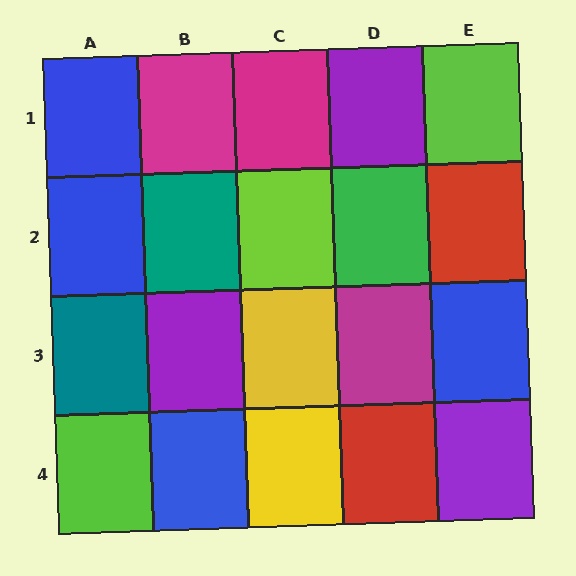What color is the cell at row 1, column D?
Purple.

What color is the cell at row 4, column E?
Purple.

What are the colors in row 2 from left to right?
Blue, teal, lime, green, red.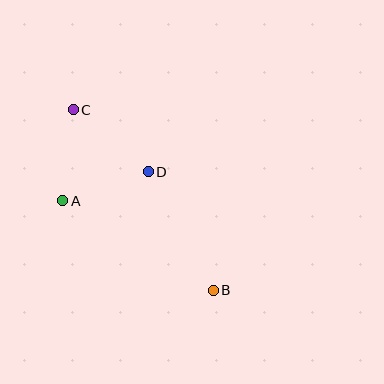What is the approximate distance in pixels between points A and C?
The distance between A and C is approximately 92 pixels.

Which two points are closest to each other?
Points A and D are closest to each other.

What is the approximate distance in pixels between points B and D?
The distance between B and D is approximately 135 pixels.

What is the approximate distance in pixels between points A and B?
The distance between A and B is approximately 175 pixels.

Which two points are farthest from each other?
Points B and C are farthest from each other.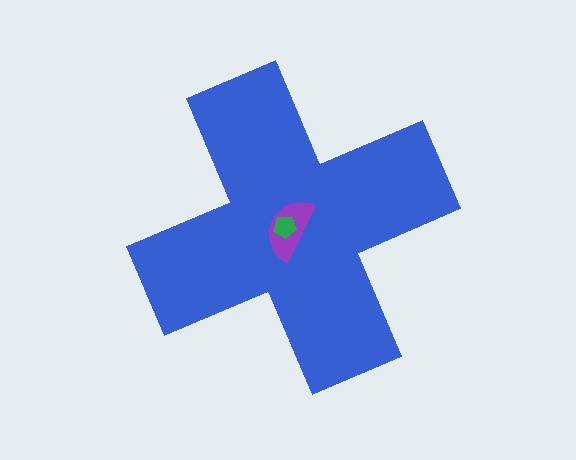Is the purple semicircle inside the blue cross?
Yes.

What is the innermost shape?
The green pentagon.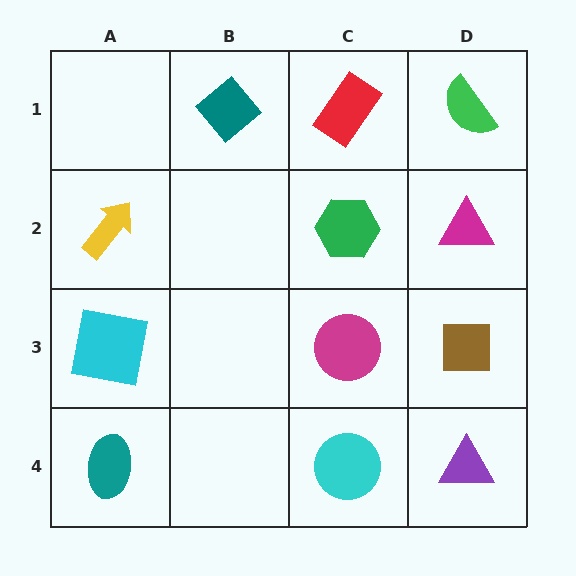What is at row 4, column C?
A cyan circle.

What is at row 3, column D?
A brown square.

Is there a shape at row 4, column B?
No, that cell is empty.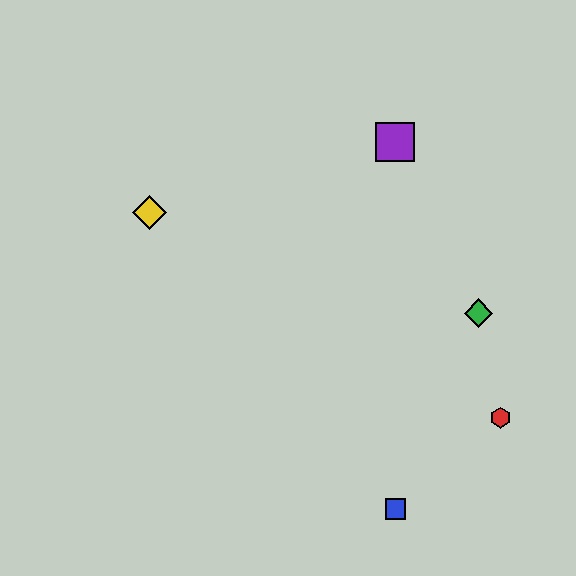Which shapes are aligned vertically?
The blue square, the purple square are aligned vertically.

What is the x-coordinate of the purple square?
The purple square is at x≈395.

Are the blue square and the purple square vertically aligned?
Yes, both are at x≈395.